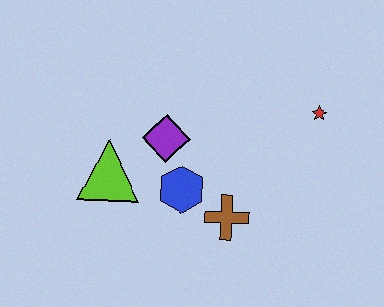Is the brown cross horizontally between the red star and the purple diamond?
Yes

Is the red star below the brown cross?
No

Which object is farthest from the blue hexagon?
The red star is farthest from the blue hexagon.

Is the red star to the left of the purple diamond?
No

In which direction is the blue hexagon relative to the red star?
The blue hexagon is to the left of the red star.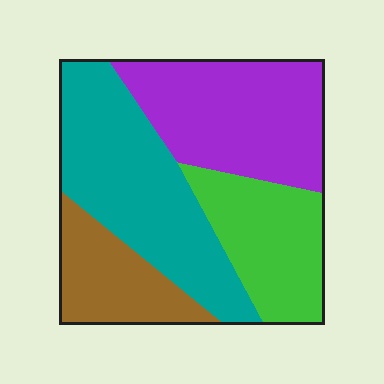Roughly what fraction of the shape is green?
Green takes up about one fifth (1/5) of the shape.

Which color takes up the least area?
Brown, at roughly 15%.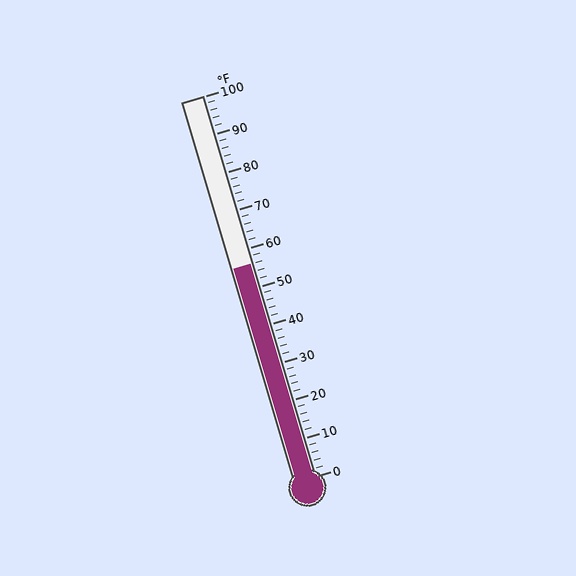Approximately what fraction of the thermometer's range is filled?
The thermometer is filled to approximately 55% of its range.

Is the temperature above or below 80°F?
The temperature is below 80°F.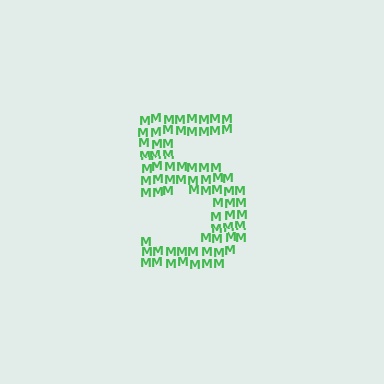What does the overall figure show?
The overall figure shows the digit 5.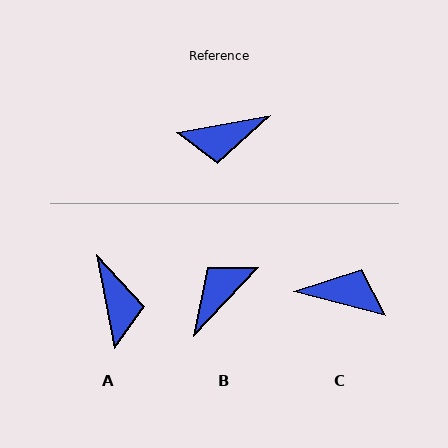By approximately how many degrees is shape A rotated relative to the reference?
Approximately 90 degrees counter-clockwise.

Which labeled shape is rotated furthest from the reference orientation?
C, about 155 degrees away.